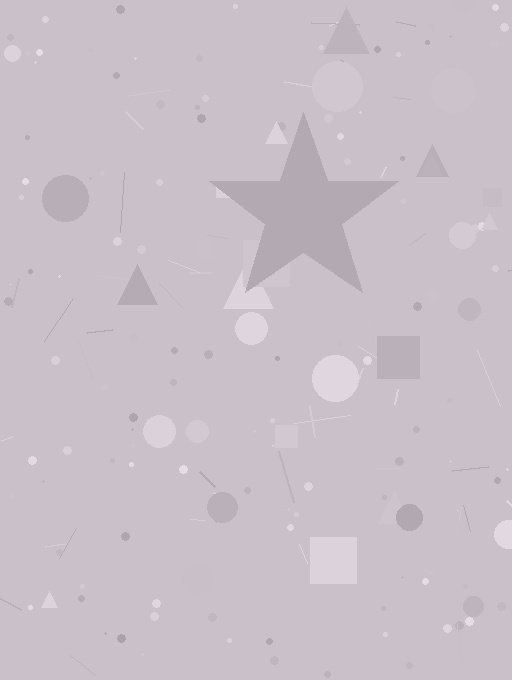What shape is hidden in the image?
A star is hidden in the image.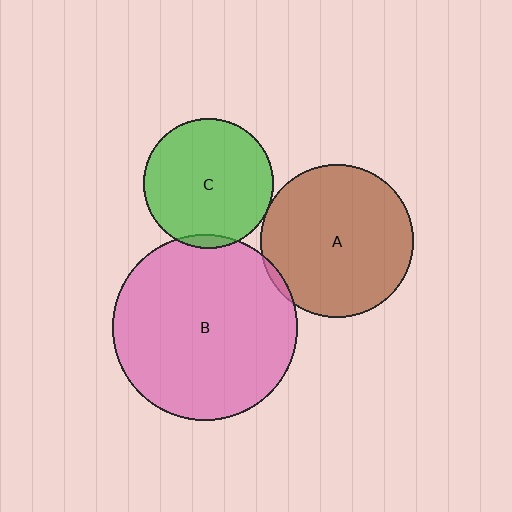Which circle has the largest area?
Circle B (pink).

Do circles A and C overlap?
Yes.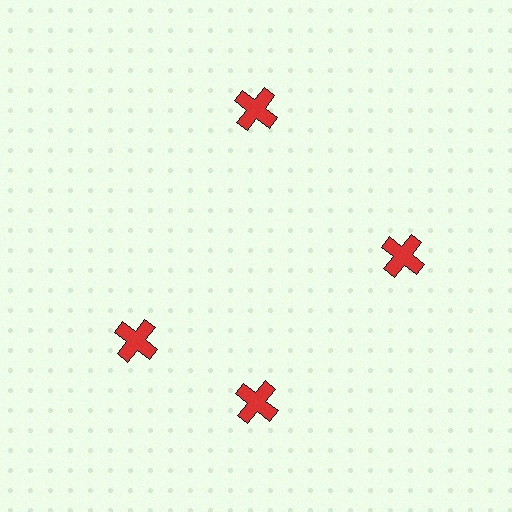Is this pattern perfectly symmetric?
No. The 4 red crosses are arranged in a ring, but one element near the 9 o'clock position is rotated out of alignment along the ring, breaking the 4-fold rotational symmetry.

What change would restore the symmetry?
The symmetry would be restored by rotating it back into even spacing with its neighbors so that all 4 crosses sit at equal angles and equal distance from the center.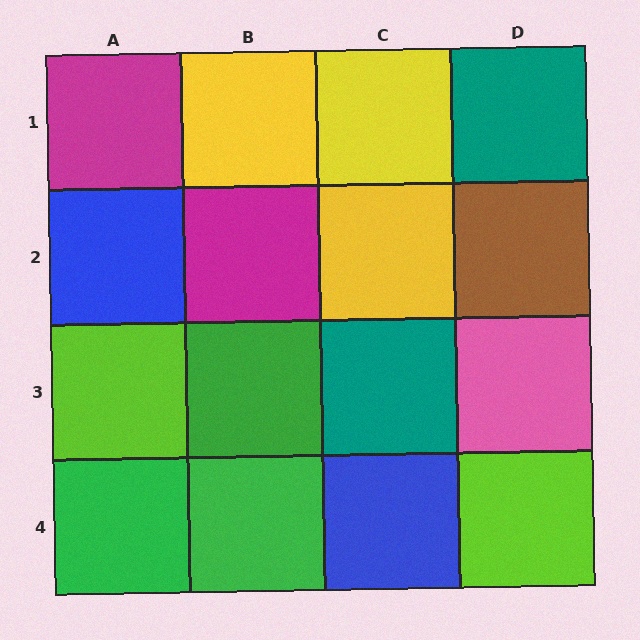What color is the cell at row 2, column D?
Brown.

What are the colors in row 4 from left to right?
Green, green, blue, lime.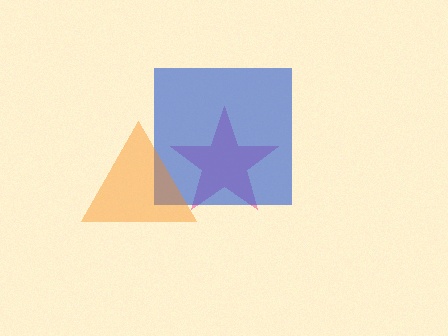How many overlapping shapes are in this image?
There are 3 overlapping shapes in the image.